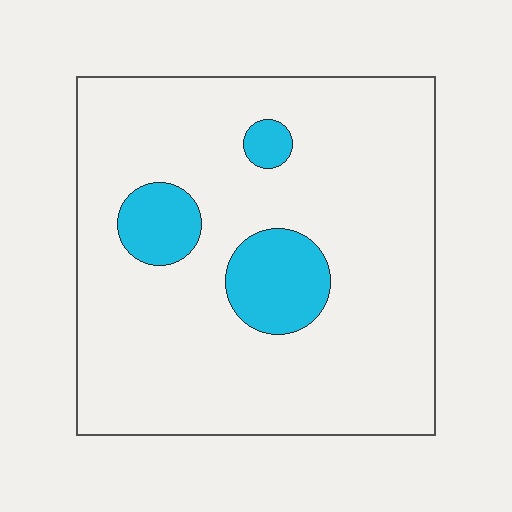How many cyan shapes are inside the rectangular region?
3.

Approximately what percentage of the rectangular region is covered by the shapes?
Approximately 15%.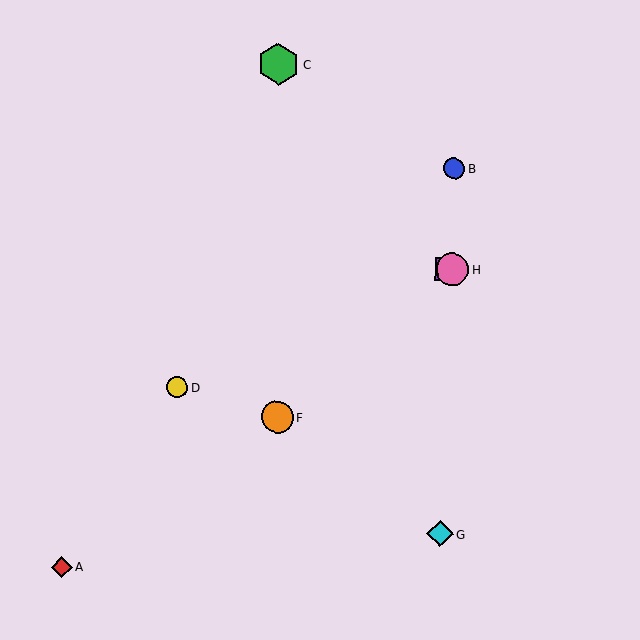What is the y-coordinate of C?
Object C is at y≈64.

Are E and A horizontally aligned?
No, E is at y≈269 and A is at y≈567.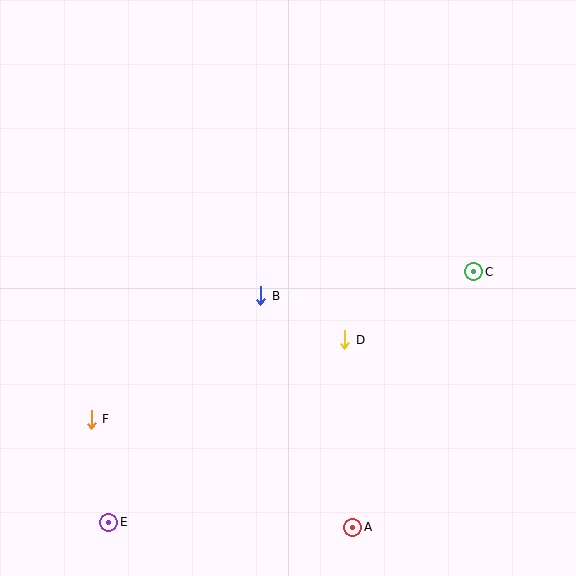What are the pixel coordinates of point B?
Point B is at (261, 296).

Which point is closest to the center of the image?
Point B at (261, 296) is closest to the center.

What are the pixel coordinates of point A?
Point A is at (353, 527).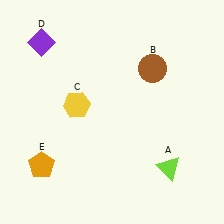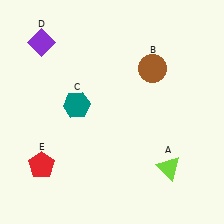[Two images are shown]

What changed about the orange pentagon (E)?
In Image 1, E is orange. In Image 2, it changed to red.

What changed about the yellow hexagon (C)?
In Image 1, C is yellow. In Image 2, it changed to teal.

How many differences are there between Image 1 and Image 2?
There are 2 differences between the two images.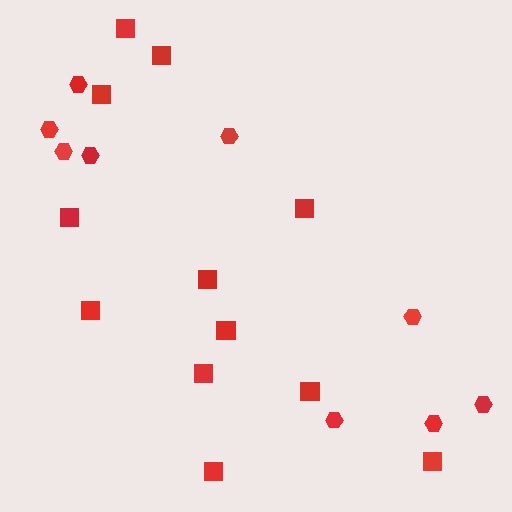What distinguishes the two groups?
There are 2 groups: one group of squares (12) and one group of hexagons (9).